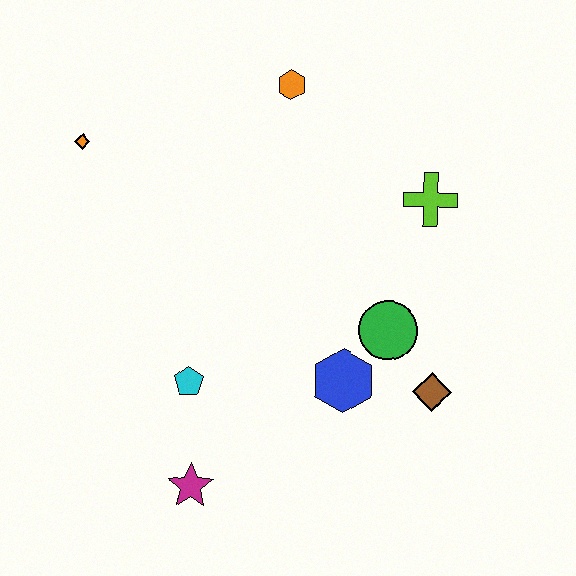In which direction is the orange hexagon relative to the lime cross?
The orange hexagon is to the left of the lime cross.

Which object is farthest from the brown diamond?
The orange diamond is farthest from the brown diamond.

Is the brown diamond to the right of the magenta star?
Yes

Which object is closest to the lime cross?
The green circle is closest to the lime cross.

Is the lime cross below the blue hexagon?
No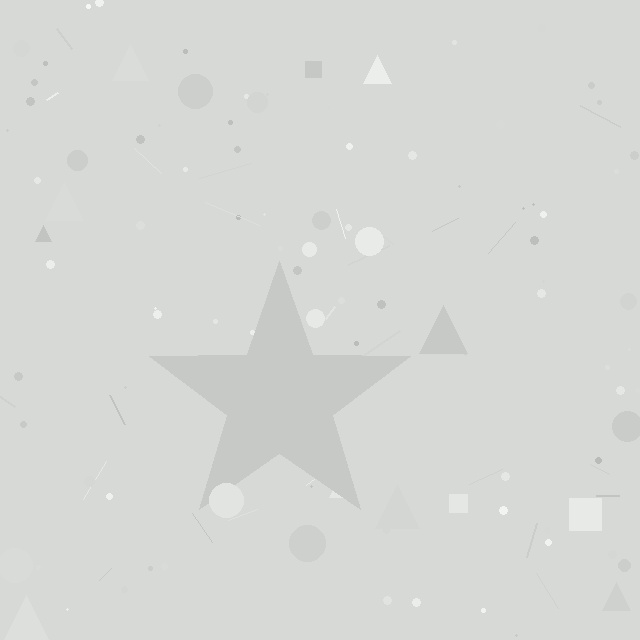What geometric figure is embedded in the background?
A star is embedded in the background.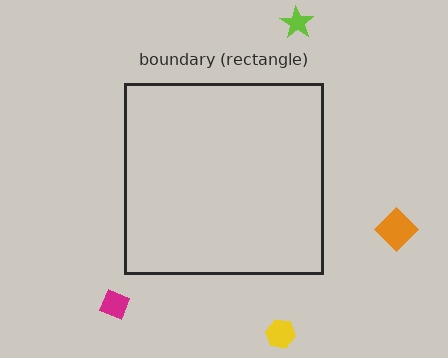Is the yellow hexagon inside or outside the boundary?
Outside.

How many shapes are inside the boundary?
0 inside, 4 outside.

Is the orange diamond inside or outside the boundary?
Outside.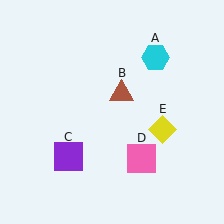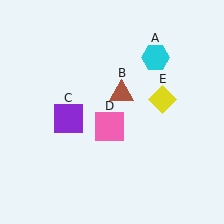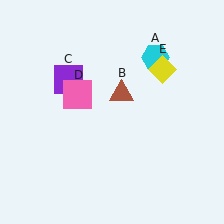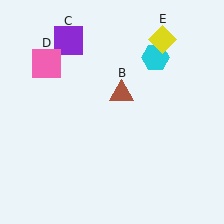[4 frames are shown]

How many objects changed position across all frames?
3 objects changed position: purple square (object C), pink square (object D), yellow diamond (object E).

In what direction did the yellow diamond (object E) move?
The yellow diamond (object E) moved up.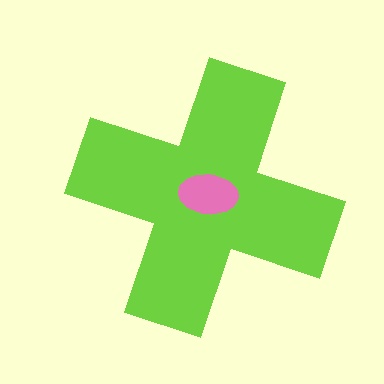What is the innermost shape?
The pink ellipse.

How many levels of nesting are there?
2.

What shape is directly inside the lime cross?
The pink ellipse.